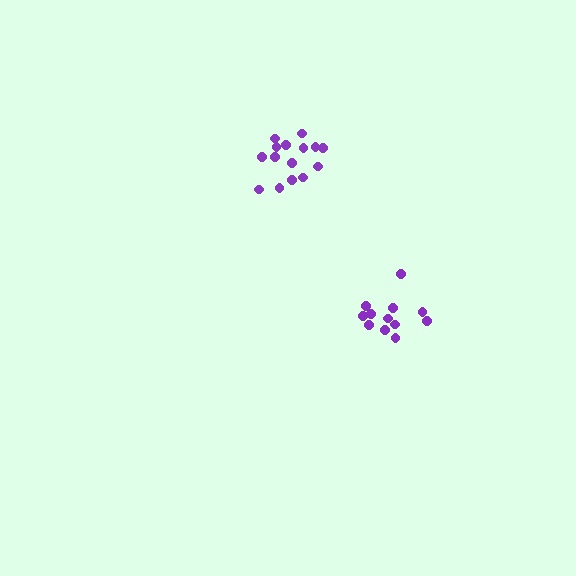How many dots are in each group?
Group 1: 15 dots, Group 2: 12 dots (27 total).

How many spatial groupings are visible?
There are 2 spatial groupings.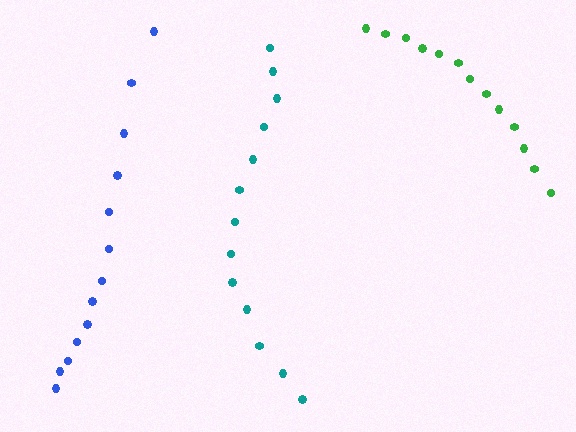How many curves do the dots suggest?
There are 3 distinct paths.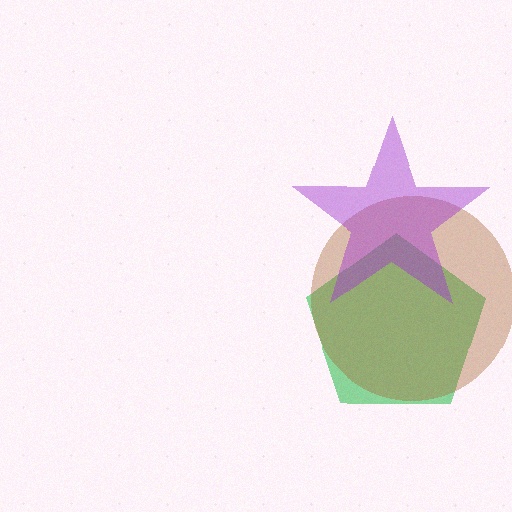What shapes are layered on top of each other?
The layered shapes are: a green pentagon, a brown circle, a purple star.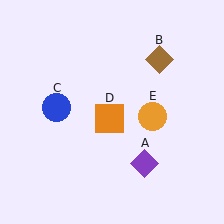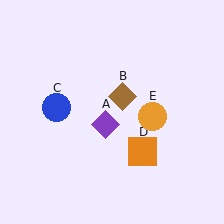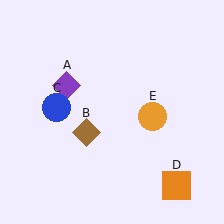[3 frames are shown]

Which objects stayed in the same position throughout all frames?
Blue circle (object C) and orange circle (object E) remained stationary.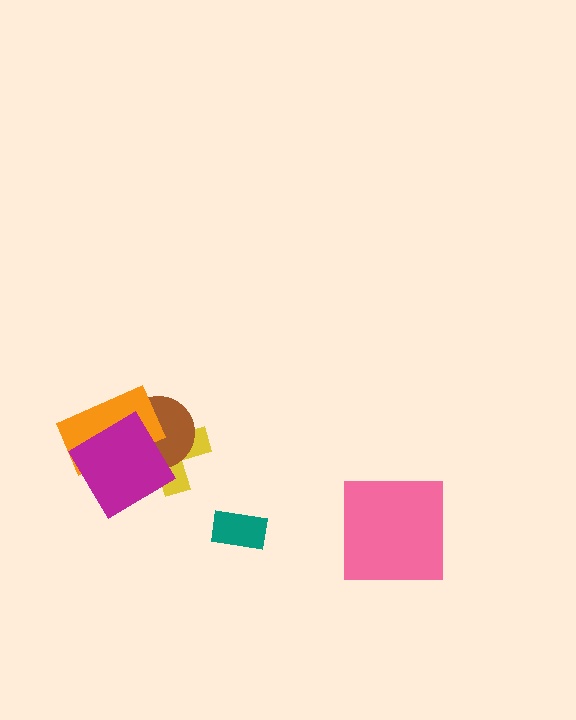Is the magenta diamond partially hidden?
No, no other shape covers it.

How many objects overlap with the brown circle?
3 objects overlap with the brown circle.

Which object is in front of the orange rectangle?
The magenta diamond is in front of the orange rectangle.